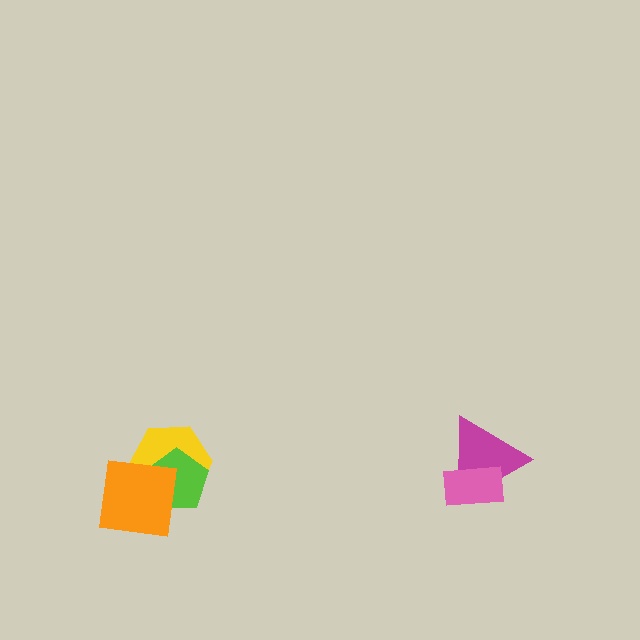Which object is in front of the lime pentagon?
The orange square is in front of the lime pentagon.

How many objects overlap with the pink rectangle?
1 object overlaps with the pink rectangle.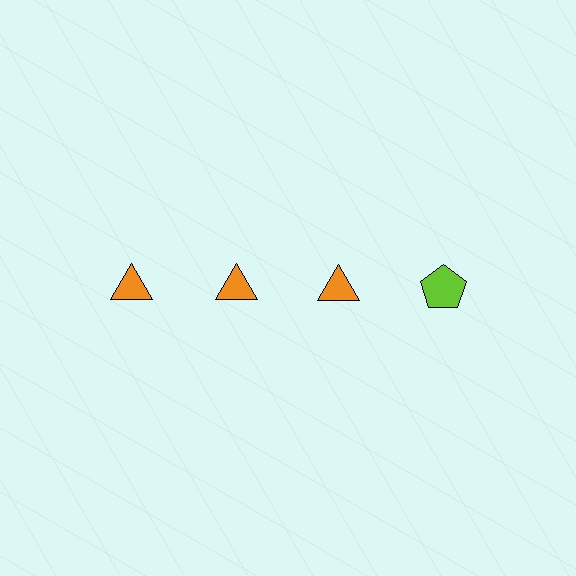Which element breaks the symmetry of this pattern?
The lime pentagon in the top row, second from right column breaks the symmetry. All other shapes are orange triangles.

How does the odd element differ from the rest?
It differs in both color (lime instead of orange) and shape (pentagon instead of triangle).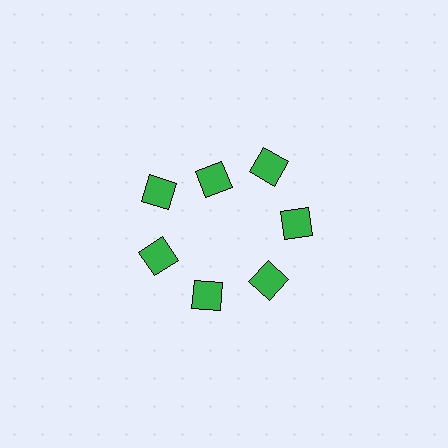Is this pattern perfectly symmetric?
No. The 7 green diamonds are arranged in a ring, but one element near the 12 o'clock position is pulled inward toward the center, breaking the 7-fold rotational symmetry.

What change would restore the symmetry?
The symmetry would be restored by moving it outward, back onto the ring so that all 7 diamonds sit at equal angles and equal distance from the center.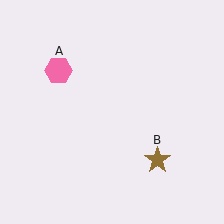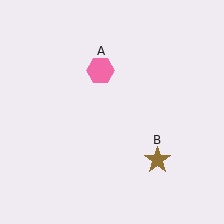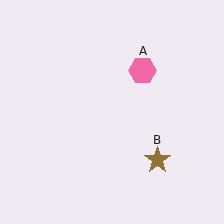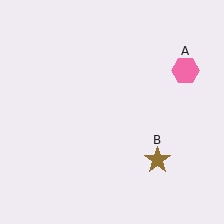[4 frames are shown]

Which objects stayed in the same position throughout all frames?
Brown star (object B) remained stationary.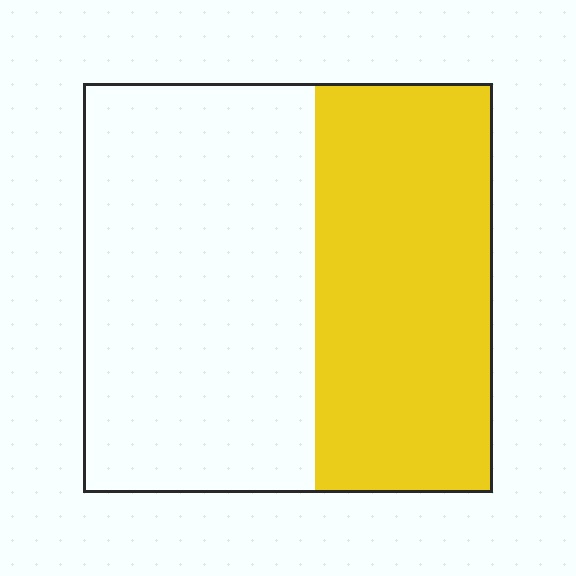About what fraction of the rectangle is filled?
About two fifths (2/5).